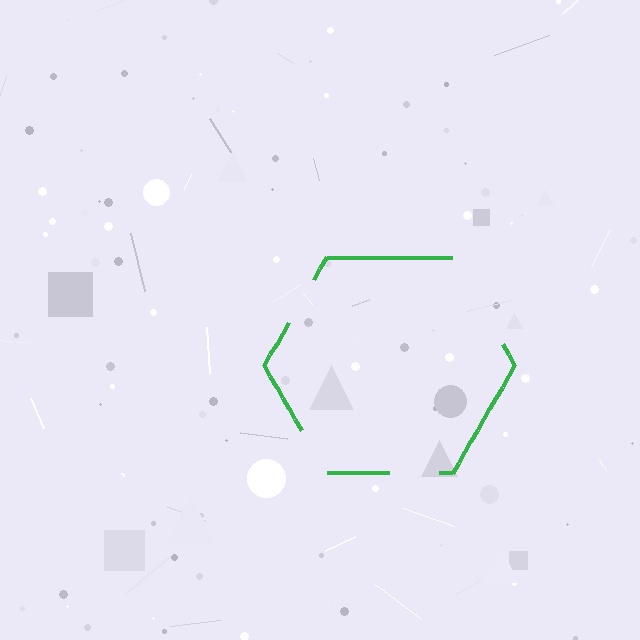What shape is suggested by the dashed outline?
The dashed outline suggests a hexagon.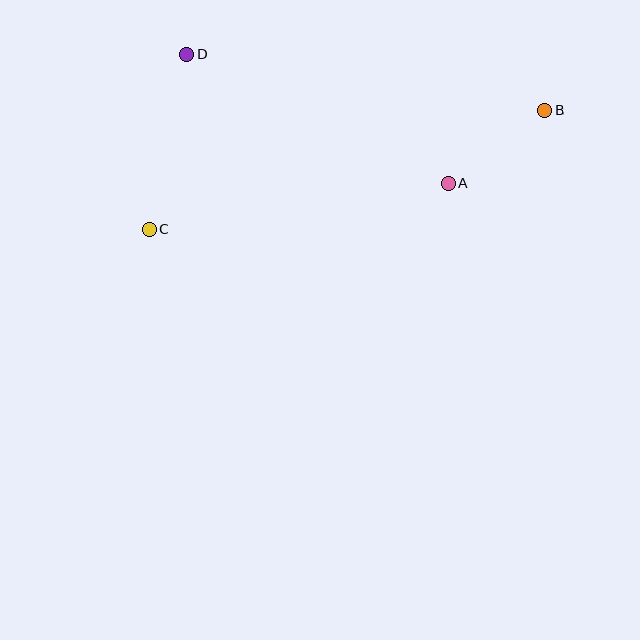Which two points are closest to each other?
Points A and B are closest to each other.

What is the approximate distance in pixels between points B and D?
The distance between B and D is approximately 362 pixels.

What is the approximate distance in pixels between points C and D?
The distance between C and D is approximately 179 pixels.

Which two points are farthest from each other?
Points B and C are farthest from each other.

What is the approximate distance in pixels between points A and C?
The distance between A and C is approximately 303 pixels.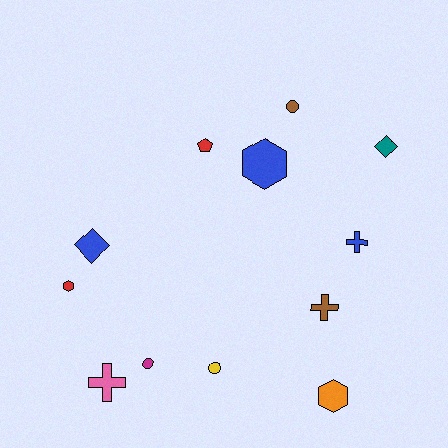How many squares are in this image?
There are no squares.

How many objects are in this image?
There are 12 objects.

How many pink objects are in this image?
There is 1 pink object.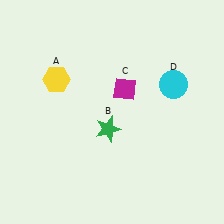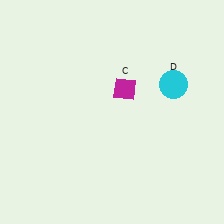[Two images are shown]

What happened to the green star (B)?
The green star (B) was removed in Image 2. It was in the bottom-left area of Image 1.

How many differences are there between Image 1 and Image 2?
There are 2 differences between the two images.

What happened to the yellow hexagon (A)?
The yellow hexagon (A) was removed in Image 2. It was in the top-left area of Image 1.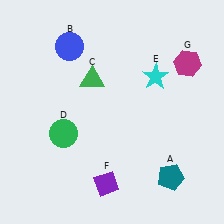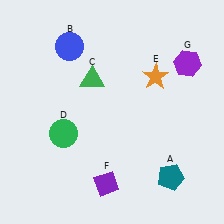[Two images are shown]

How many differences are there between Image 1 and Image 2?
There are 2 differences between the two images.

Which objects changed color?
E changed from cyan to orange. G changed from magenta to purple.